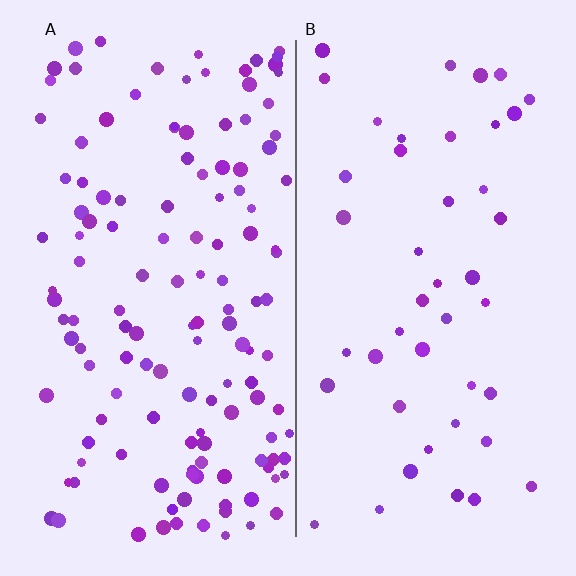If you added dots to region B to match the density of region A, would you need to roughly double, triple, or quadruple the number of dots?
Approximately triple.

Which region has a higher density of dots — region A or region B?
A (the left).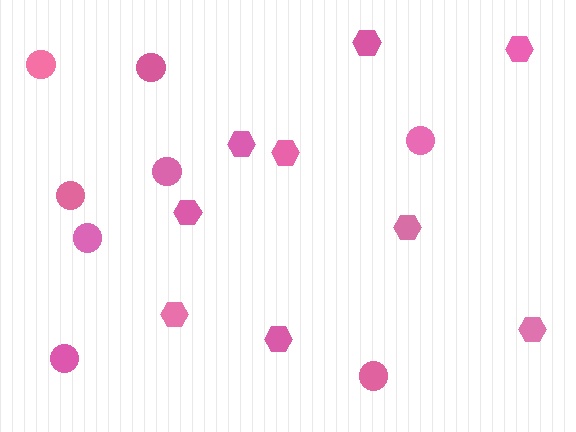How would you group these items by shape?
There are 2 groups: one group of hexagons (9) and one group of circles (8).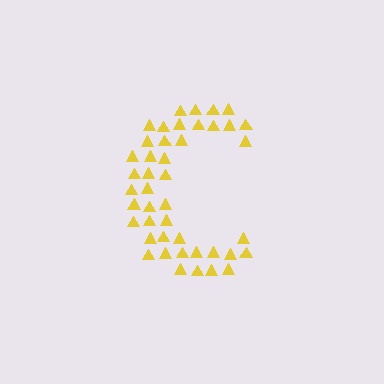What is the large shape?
The large shape is the letter C.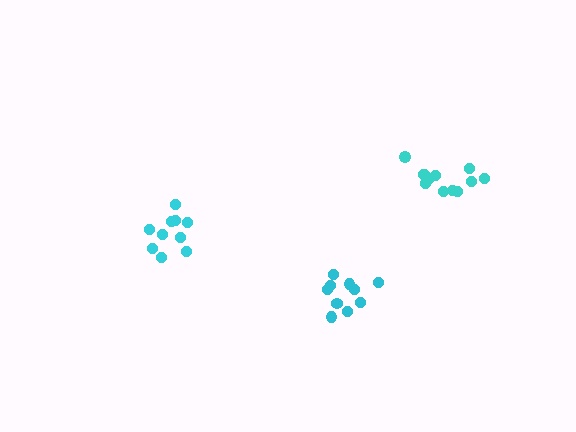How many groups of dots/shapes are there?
There are 3 groups.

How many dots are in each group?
Group 1: 10 dots, Group 2: 12 dots, Group 3: 10 dots (32 total).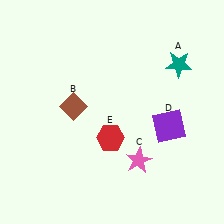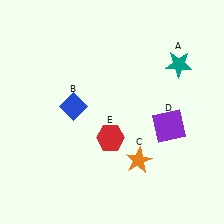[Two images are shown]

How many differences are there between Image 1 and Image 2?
There are 2 differences between the two images.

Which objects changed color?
B changed from brown to blue. C changed from pink to orange.